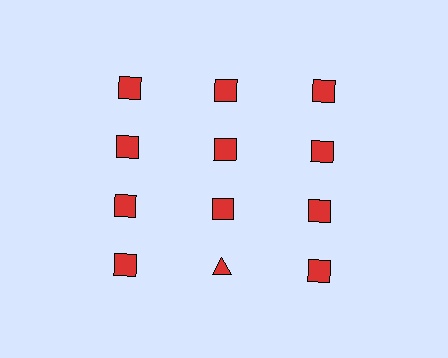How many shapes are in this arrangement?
There are 12 shapes arranged in a grid pattern.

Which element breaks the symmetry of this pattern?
The red triangle in the fourth row, second from left column breaks the symmetry. All other shapes are red squares.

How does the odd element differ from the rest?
It has a different shape: triangle instead of square.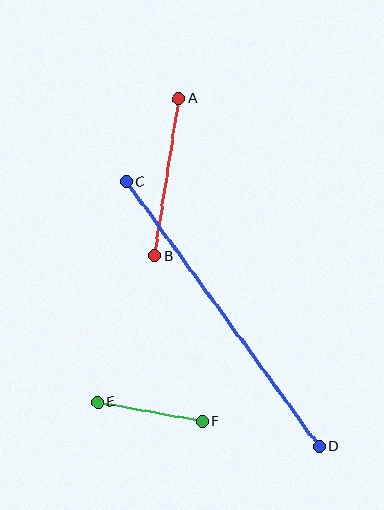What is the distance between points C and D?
The distance is approximately 328 pixels.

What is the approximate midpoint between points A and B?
The midpoint is at approximately (167, 177) pixels.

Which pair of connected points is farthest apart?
Points C and D are farthest apart.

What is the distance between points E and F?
The distance is approximately 106 pixels.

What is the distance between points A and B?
The distance is approximately 159 pixels.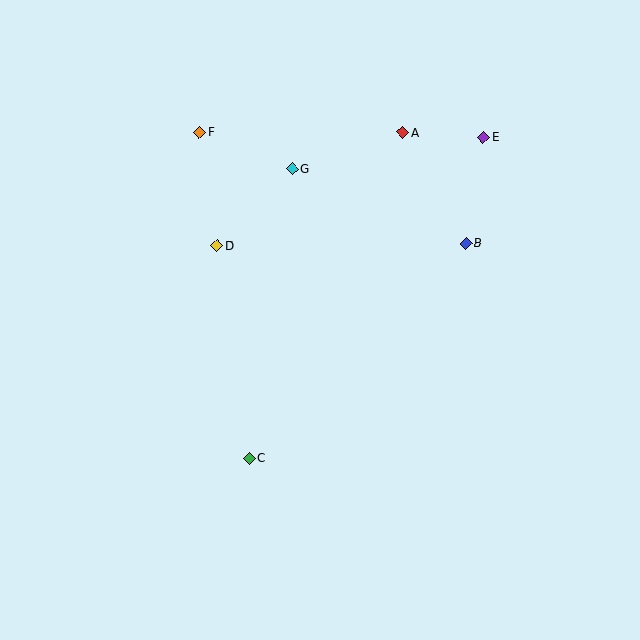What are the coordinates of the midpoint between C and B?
The midpoint between C and B is at (358, 350).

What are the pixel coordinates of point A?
Point A is at (402, 132).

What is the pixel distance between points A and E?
The distance between A and E is 81 pixels.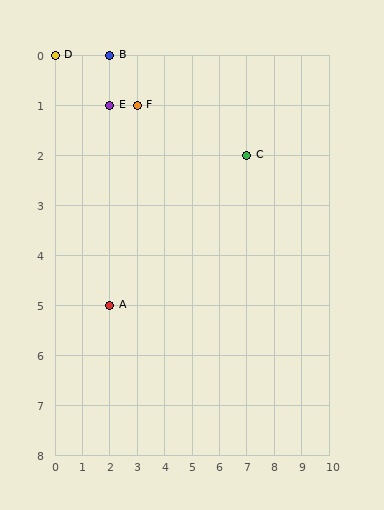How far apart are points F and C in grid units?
Points F and C are 4 columns and 1 row apart (about 4.1 grid units diagonally).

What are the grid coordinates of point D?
Point D is at grid coordinates (0, 0).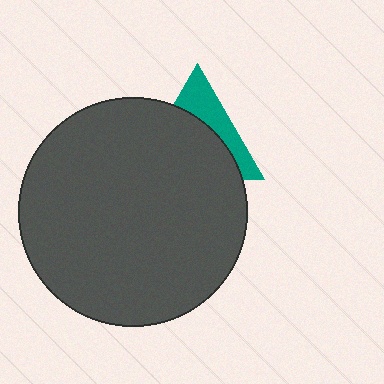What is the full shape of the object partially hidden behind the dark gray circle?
The partially hidden object is a teal triangle.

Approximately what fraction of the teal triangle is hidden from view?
Roughly 65% of the teal triangle is hidden behind the dark gray circle.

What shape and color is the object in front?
The object in front is a dark gray circle.